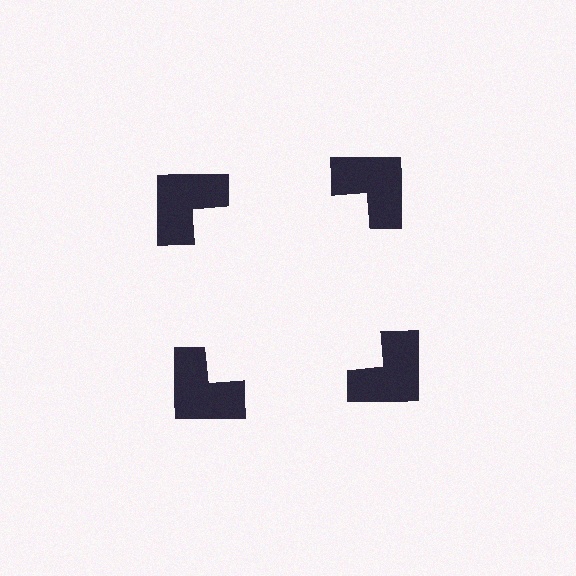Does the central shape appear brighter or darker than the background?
It typically appears slightly brighter than the background, even though no actual brightness change is drawn.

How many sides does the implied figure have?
4 sides.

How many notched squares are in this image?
There are 4 — one at each vertex of the illusory square.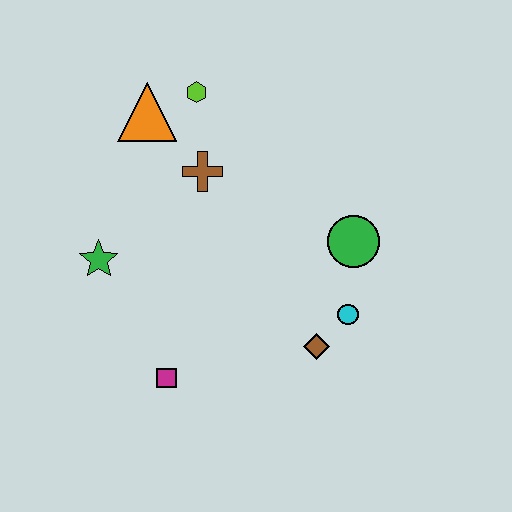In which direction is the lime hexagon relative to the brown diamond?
The lime hexagon is above the brown diamond.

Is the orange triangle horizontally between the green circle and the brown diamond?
No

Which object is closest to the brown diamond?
The cyan circle is closest to the brown diamond.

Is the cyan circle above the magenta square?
Yes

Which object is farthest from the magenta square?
The lime hexagon is farthest from the magenta square.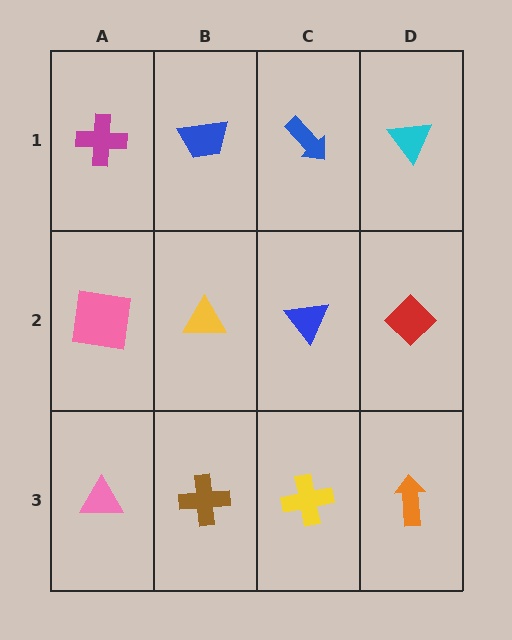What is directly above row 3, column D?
A red diamond.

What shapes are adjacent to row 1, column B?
A yellow triangle (row 2, column B), a magenta cross (row 1, column A), a blue arrow (row 1, column C).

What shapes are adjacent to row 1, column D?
A red diamond (row 2, column D), a blue arrow (row 1, column C).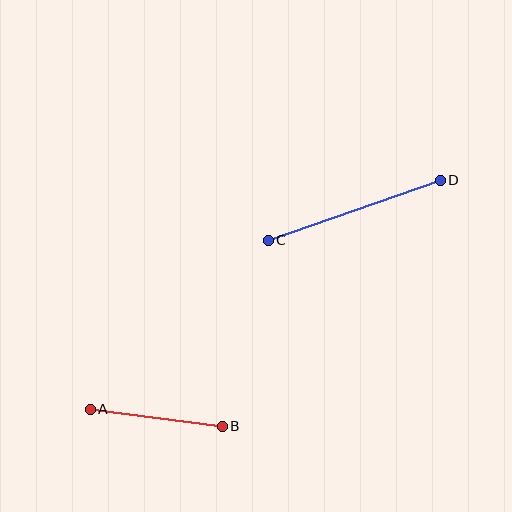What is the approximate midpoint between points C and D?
The midpoint is at approximately (354, 210) pixels.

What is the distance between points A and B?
The distance is approximately 133 pixels.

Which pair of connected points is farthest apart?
Points C and D are farthest apart.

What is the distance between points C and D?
The distance is approximately 182 pixels.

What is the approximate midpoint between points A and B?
The midpoint is at approximately (156, 418) pixels.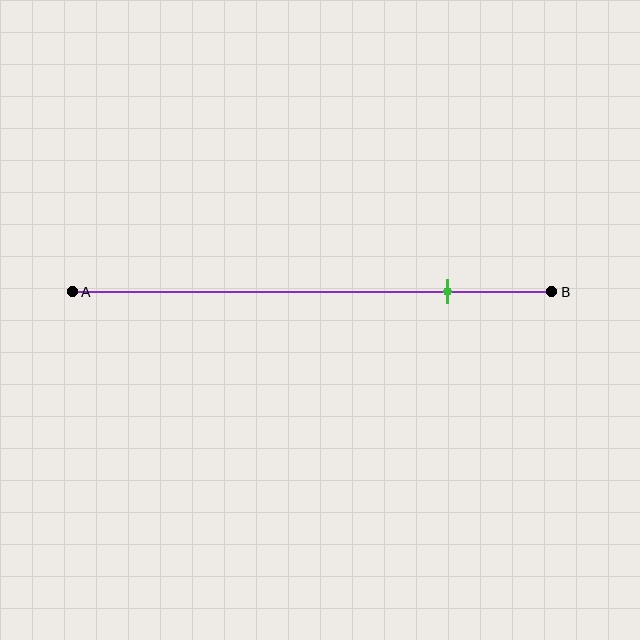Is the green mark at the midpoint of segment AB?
No, the mark is at about 80% from A, not at the 50% midpoint.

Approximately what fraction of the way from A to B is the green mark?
The green mark is approximately 80% of the way from A to B.